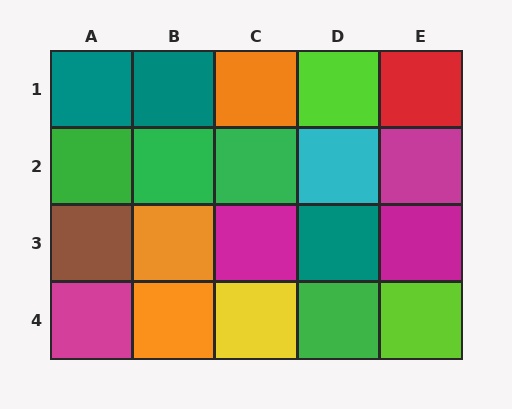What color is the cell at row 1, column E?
Red.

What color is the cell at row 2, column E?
Magenta.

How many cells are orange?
3 cells are orange.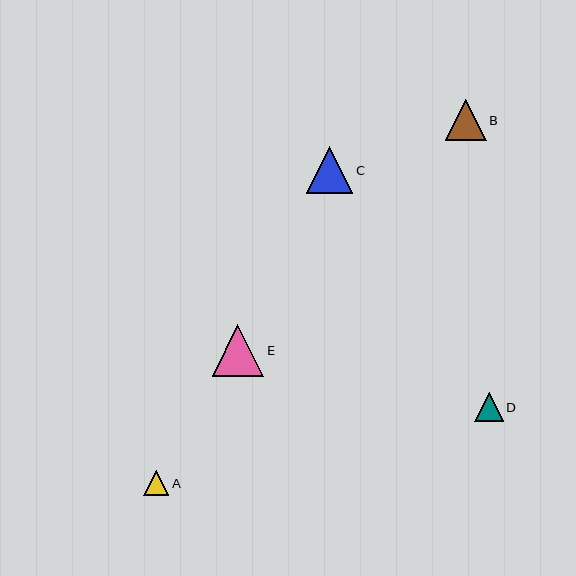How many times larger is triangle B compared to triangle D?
Triangle B is approximately 1.4 times the size of triangle D.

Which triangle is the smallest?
Triangle A is the smallest with a size of approximately 25 pixels.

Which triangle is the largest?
Triangle E is the largest with a size of approximately 52 pixels.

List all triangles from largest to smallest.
From largest to smallest: E, C, B, D, A.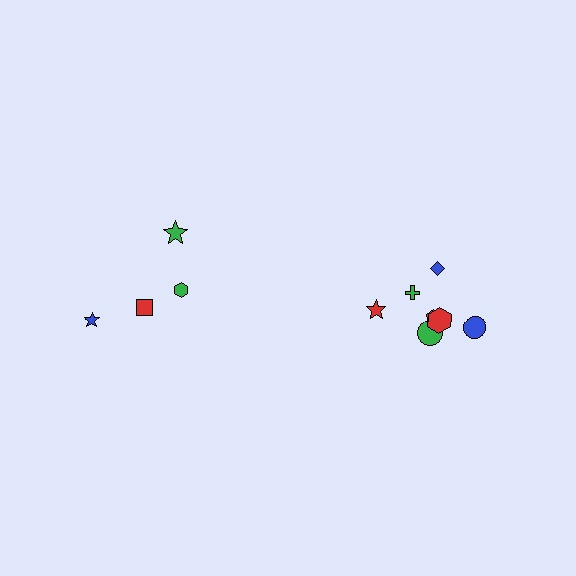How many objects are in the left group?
There are 4 objects.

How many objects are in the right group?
There are 7 objects.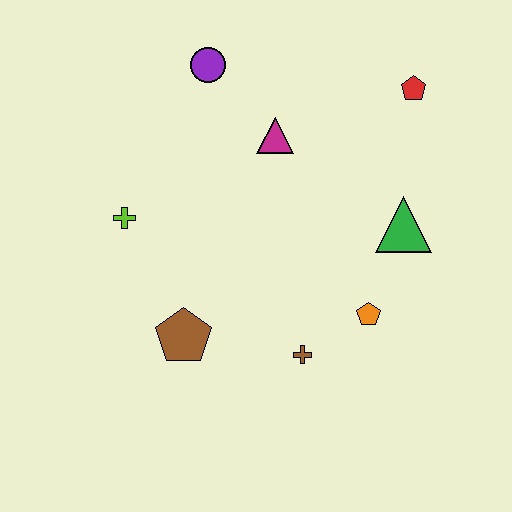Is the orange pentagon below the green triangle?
Yes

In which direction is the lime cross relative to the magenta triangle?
The lime cross is to the left of the magenta triangle.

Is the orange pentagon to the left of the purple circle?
No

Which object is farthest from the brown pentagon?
The red pentagon is farthest from the brown pentagon.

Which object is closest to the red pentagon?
The green triangle is closest to the red pentagon.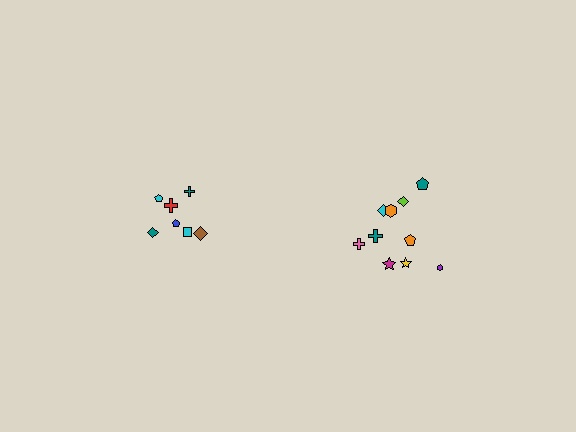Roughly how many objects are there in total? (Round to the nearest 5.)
Roughly 15 objects in total.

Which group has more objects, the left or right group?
The right group.